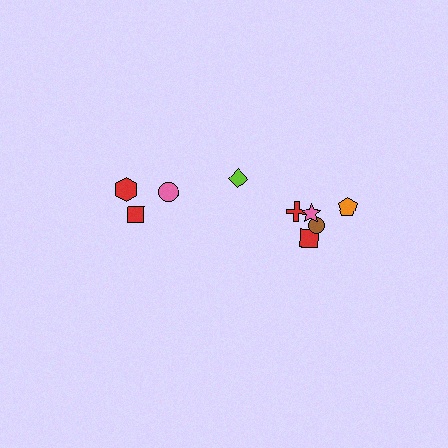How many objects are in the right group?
There are 6 objects.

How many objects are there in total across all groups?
There are 9 objects.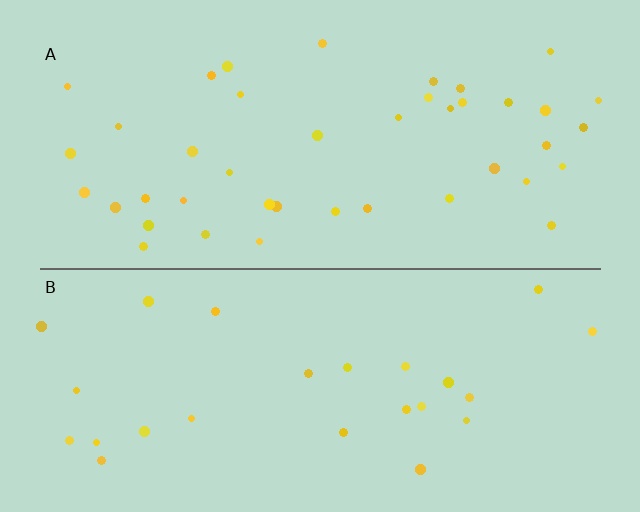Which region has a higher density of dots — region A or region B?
A (the top).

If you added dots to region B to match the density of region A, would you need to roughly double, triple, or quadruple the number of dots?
Approximately double.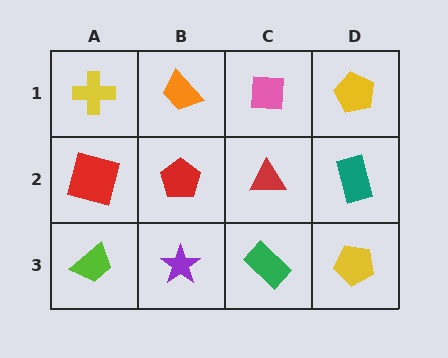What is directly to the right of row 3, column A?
A purple star.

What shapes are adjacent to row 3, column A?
A red square (row 2, column A), a purple star (row 3, column B).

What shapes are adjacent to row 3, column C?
A red triangle (row 2, column C), a purple star (row 3, column B), a yellow pentagon (row 3, column D).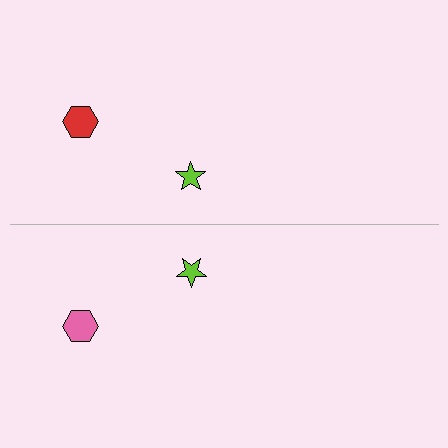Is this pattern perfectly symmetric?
No, the pattern is not perfectly symmetric. The pink hexagon on the bottom side breaks the symmetry — its mirror counterpart is red.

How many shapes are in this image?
There are 4 shapes in this image.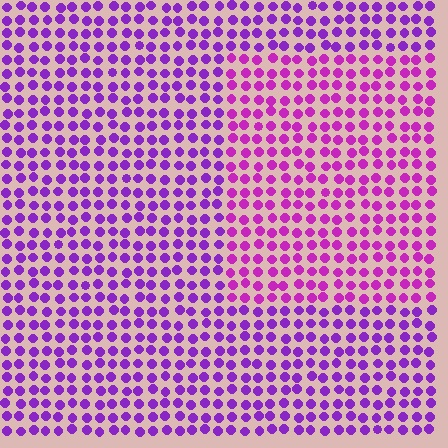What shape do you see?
I see a rectangle.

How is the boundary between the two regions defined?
The boundary is defined purely by a slight shift in hue (about 25 degrees). Spacing, size, and orientation are identical on both sides.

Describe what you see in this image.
The image is filled with small purple elements in a uniform arrangement. A rectangle-shaped region is visible where the elements are tinted to a slightly different hue, forming a subtle color boundary.